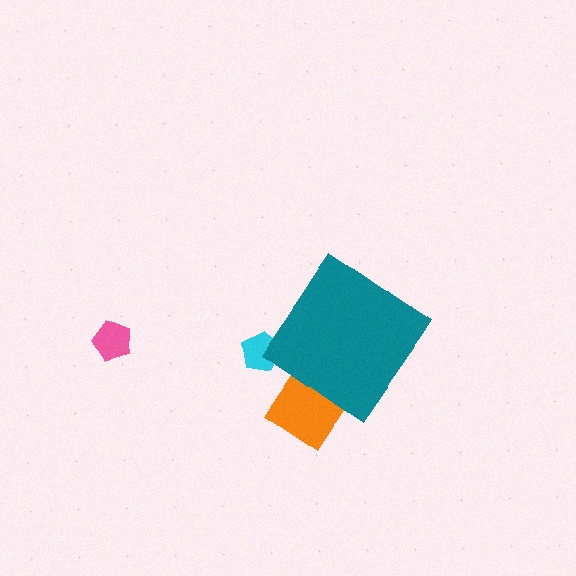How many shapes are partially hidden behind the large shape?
2 shapes are partially hidden.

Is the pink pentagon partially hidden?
No, the pink pentagon is fully visible.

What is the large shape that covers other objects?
A teal diamond.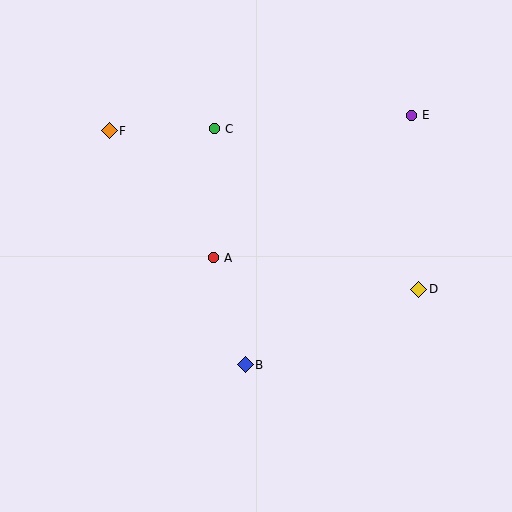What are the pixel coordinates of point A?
Point A is at (214, 258).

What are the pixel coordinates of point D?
Point D is at (419, 289).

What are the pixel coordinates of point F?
Point F is at (109, 131).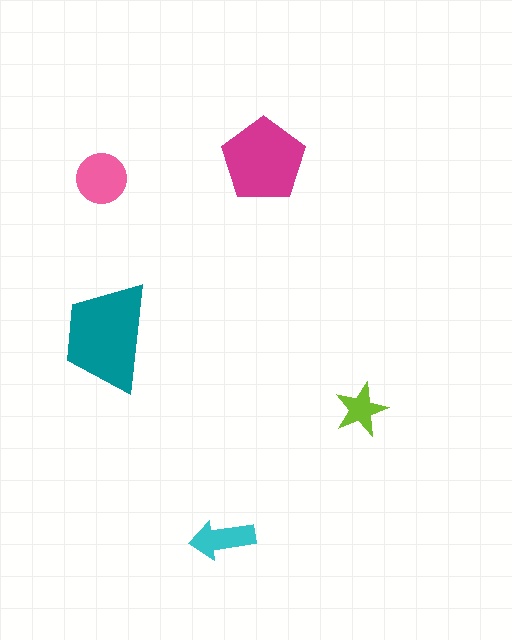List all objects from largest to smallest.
The teal trapezoid, the magenta pentagon, the pink circle, the cyan arrow, the lime star.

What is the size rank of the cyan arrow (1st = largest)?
4th.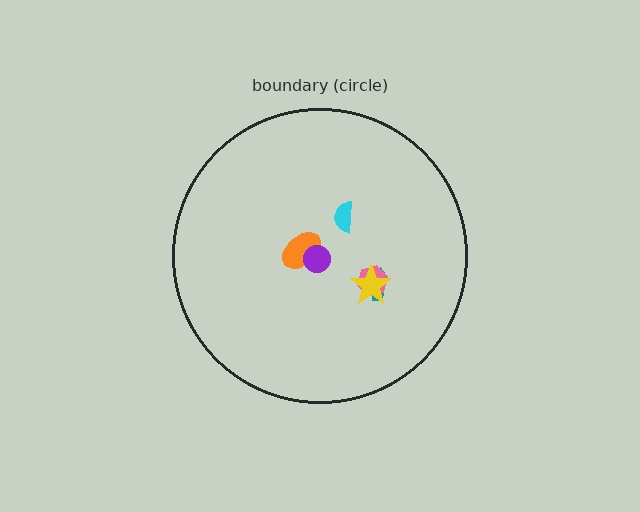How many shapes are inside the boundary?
6 inside, 0 outside.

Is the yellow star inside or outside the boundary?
Inside.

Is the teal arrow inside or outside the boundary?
Inside.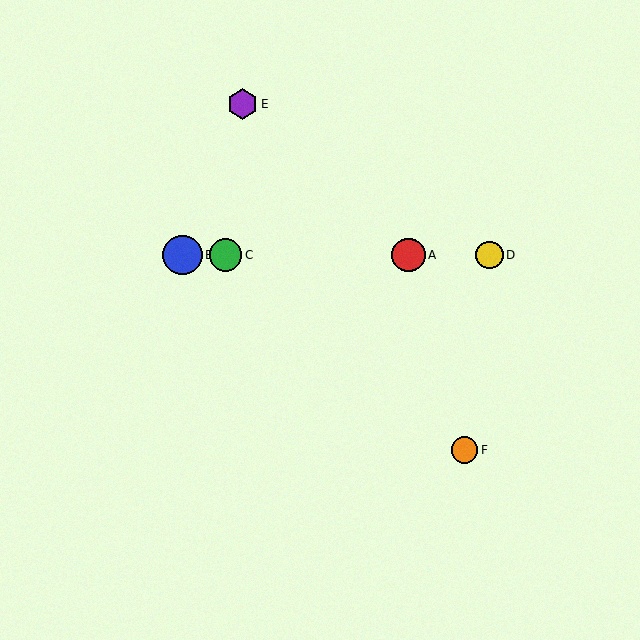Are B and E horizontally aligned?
No, B is at y≈255 and E is at y≈104.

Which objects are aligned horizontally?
Objects A, B, C, D are aligned horizontally.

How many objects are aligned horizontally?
4 objects (A, B, C, D) are aligned horizontally.